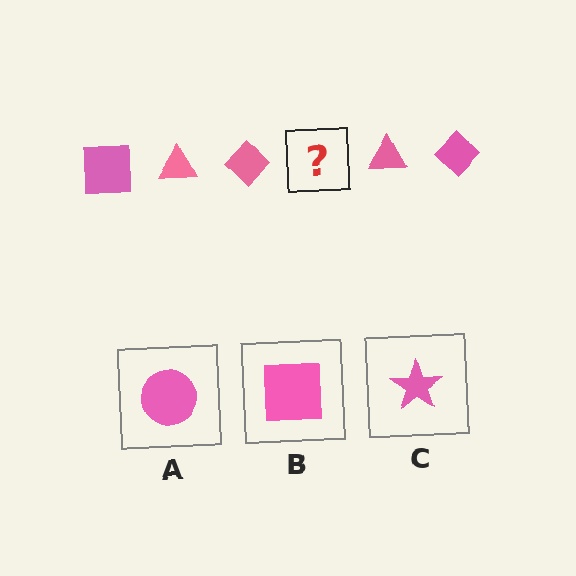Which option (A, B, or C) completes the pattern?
B.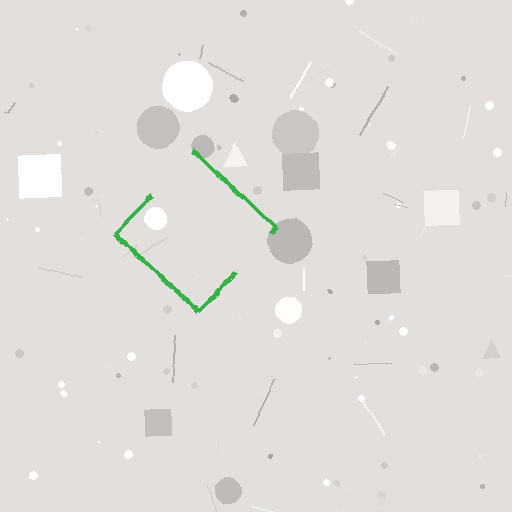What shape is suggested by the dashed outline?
The dashed outline suggests a diamond.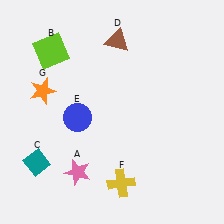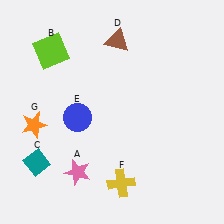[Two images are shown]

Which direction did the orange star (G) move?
The orange star (G) moved down.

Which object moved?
The orange star (G) moved down.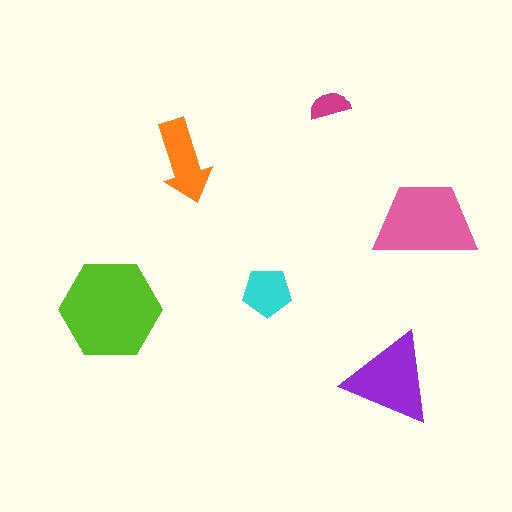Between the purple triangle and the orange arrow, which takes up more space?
The purple triangle.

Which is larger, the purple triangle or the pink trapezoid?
The pink trapezoid.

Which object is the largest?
The lime hexagon.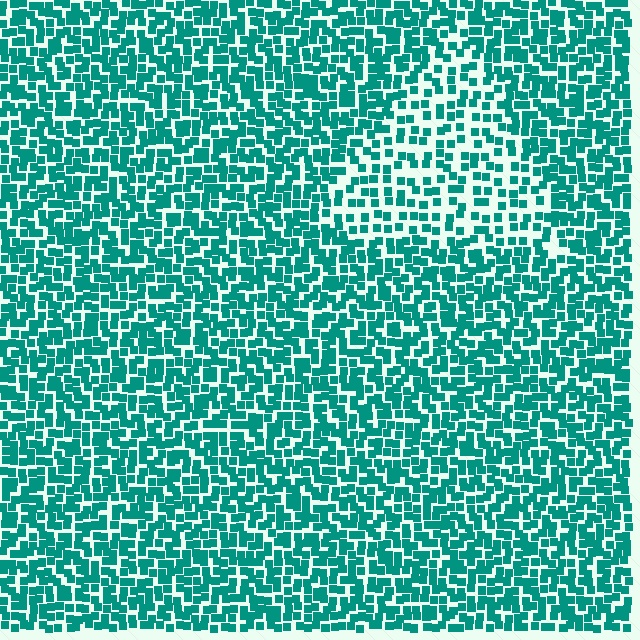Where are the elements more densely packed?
The elements are more densely packed outside the triangle boundary.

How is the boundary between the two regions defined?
The boundary is defined by a change in element density (approximately 1.8x ratio). All elements are the same color, size, and shape.